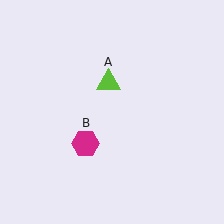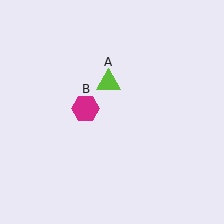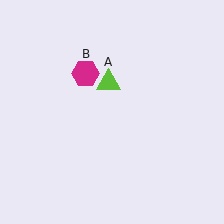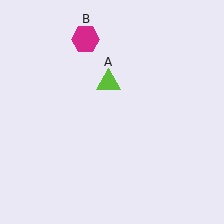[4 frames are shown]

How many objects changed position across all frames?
1 object changed position: magenta hexagon (object B).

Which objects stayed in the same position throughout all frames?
Lime triangle (object A) remained stationary.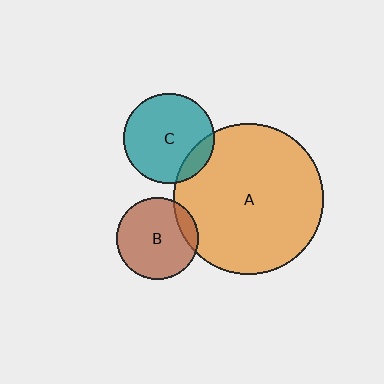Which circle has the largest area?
Circle A (orange).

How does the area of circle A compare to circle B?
Approximately 3.3 times.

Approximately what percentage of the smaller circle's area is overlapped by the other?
Approximately 15%.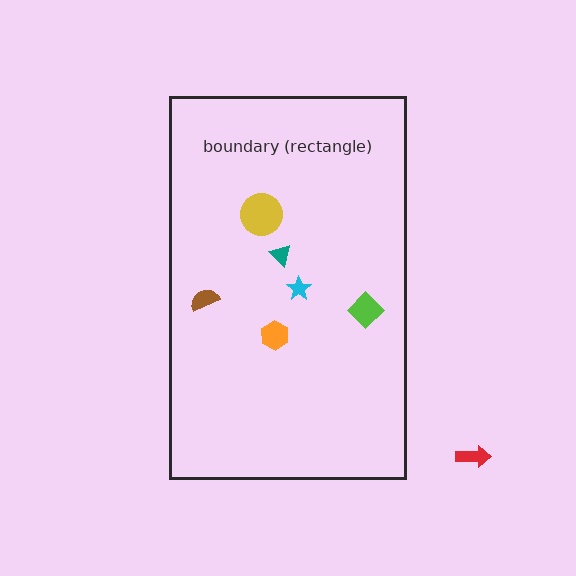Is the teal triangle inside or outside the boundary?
Inside.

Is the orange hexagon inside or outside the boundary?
Inside.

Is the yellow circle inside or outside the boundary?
Inside.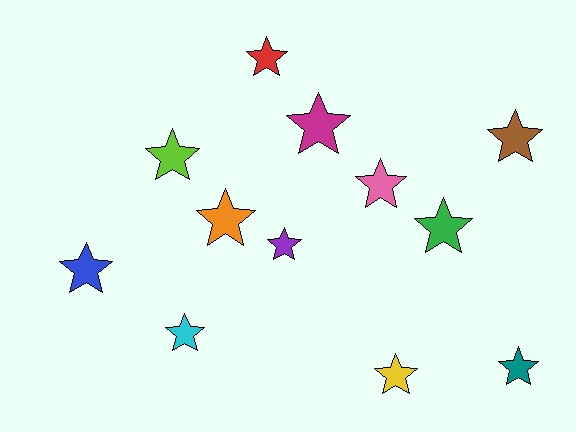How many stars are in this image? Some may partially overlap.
There are 12 stars.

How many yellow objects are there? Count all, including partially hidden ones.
There is 1 yellow object.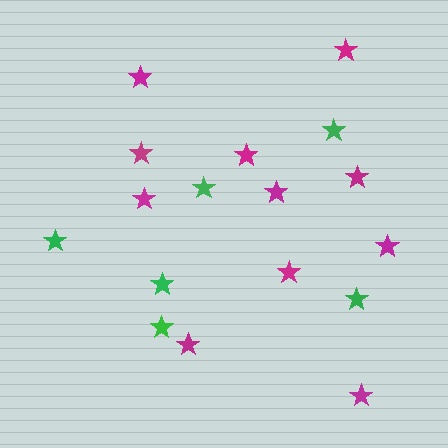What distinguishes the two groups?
There are 2 groups: one group of magenta stars (11) and one group of green stars (6).